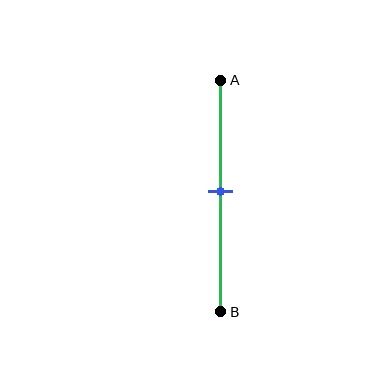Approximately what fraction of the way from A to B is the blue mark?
The blue mark is approximately 50% of the way from A to B.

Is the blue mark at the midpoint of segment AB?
Yes, the mark is approximately at the midpoint.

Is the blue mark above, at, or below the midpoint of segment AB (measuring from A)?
The blue mark is approximately at the midpoint of segment AB.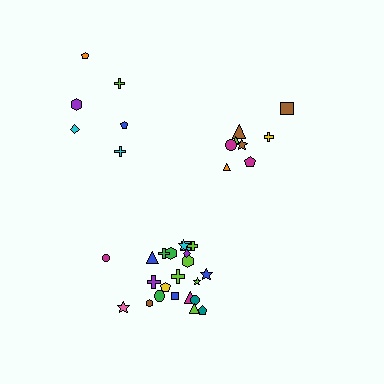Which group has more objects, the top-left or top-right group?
The top-right group.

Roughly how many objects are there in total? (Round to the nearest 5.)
Roughly 35 objects in total.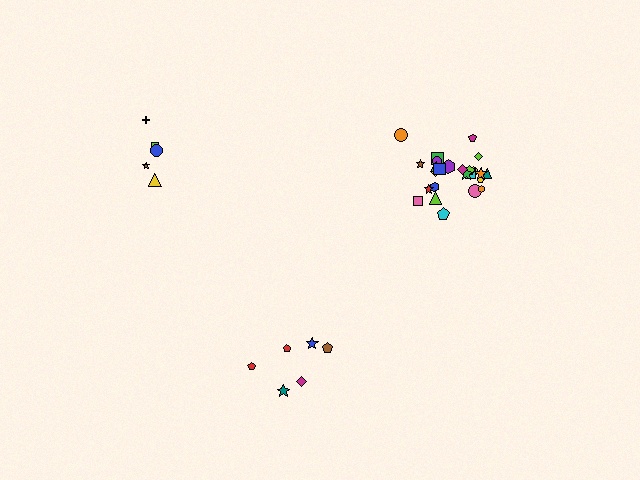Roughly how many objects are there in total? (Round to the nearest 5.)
Roughly 35 objects in total.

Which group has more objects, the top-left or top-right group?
The top-right group.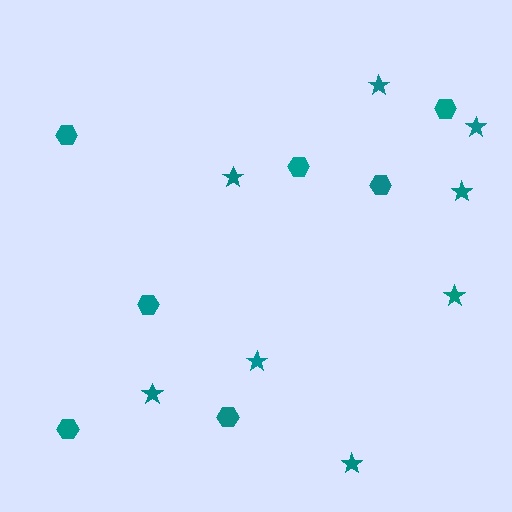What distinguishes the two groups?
There are 2 groups: one group of stars (8) and one group of hexagons (7).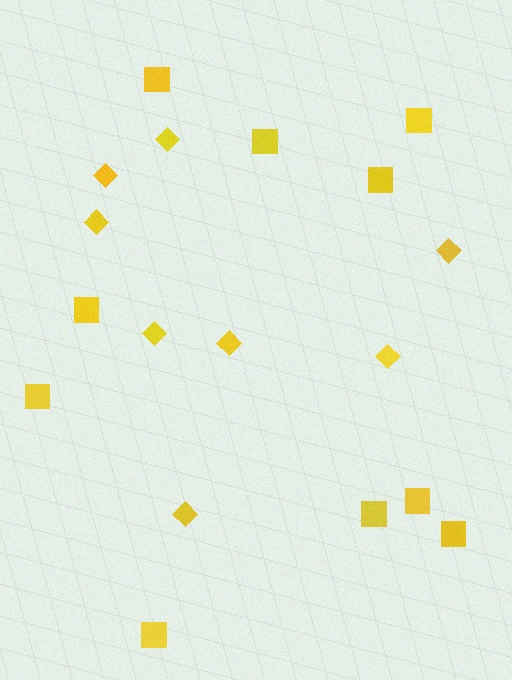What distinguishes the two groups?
There are 2 groups: one group of squares (10) and one group of diamonds (8).